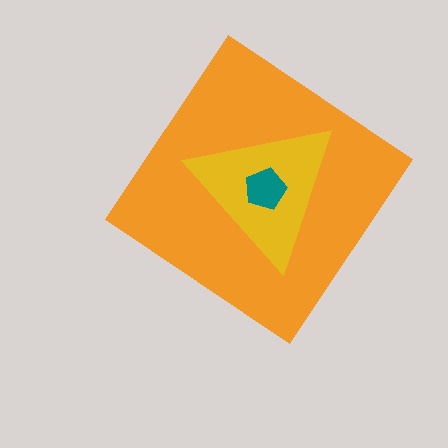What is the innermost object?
The teal pentagon.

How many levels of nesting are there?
3.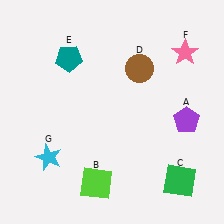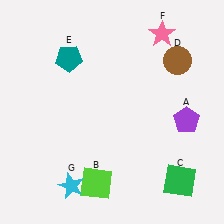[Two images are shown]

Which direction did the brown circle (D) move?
The brown circle (D) moved right.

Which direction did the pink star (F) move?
The pink star (F) moved left.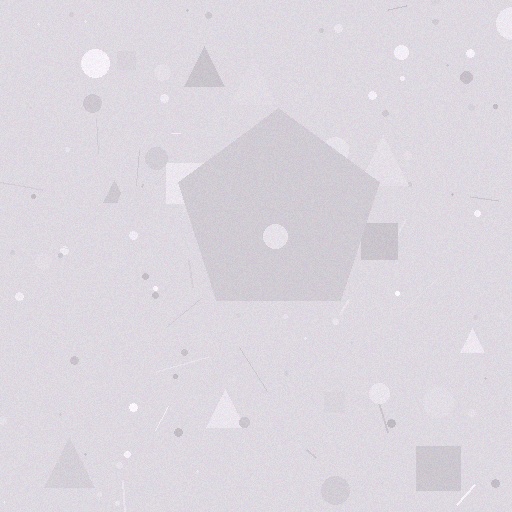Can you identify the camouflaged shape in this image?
The camouflaged shape is a pentagon.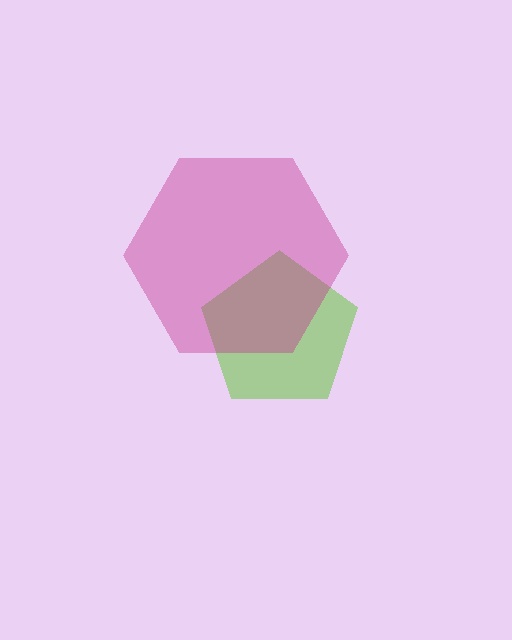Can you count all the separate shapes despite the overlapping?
Yes, there are 2 separate shapes.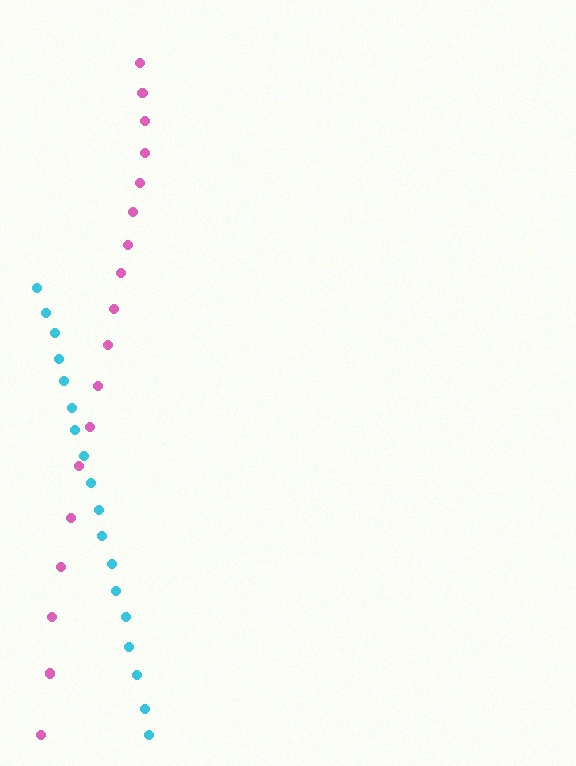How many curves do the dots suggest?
There are 2 distinct paths.